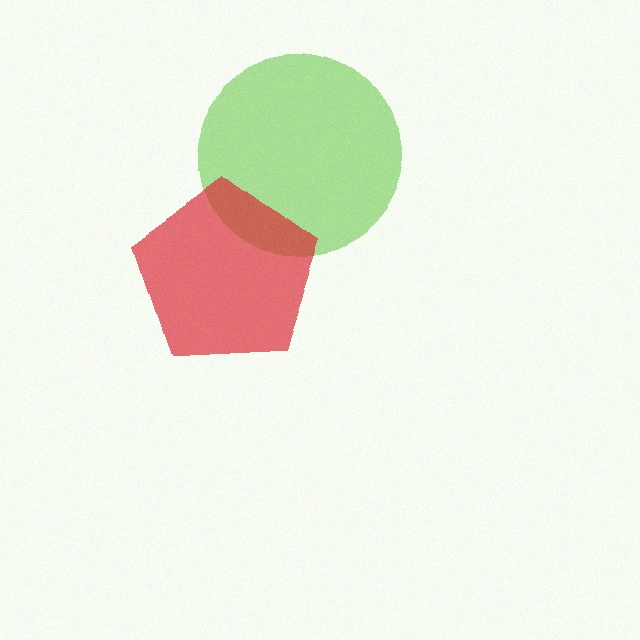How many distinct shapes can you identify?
There are 2 distinct shapes: a lime circle, a red pentagon.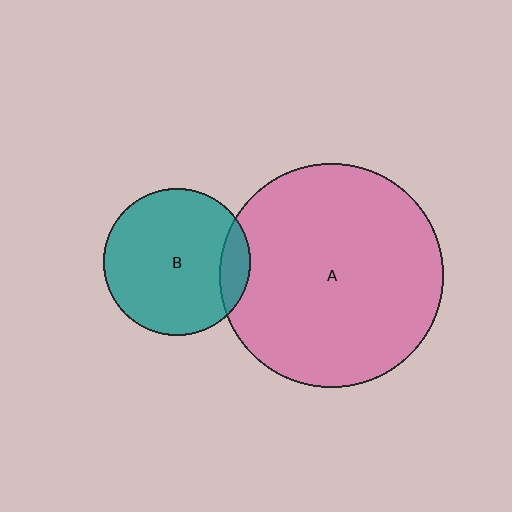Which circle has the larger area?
Circle A (pink).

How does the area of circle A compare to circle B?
Approximately 2.3 times.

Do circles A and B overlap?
Yes.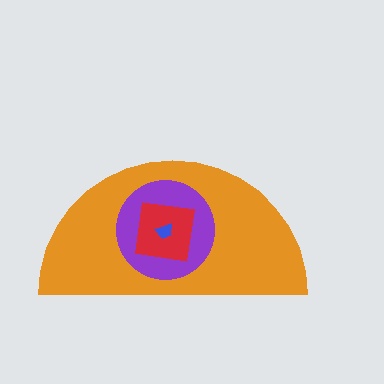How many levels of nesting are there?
4.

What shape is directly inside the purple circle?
The red square.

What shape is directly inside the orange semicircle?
The purple circle.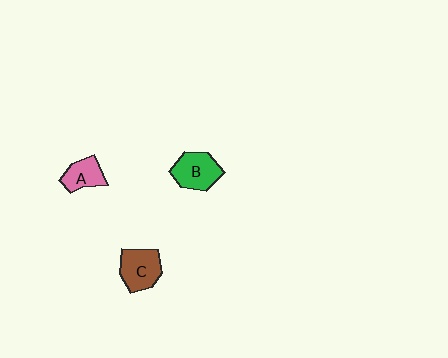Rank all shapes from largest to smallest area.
From largest to smallest: B (green), C (brown), A (pink).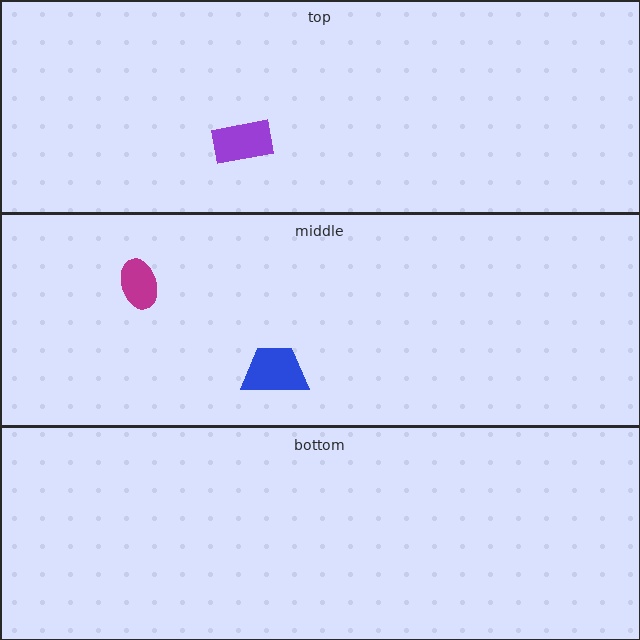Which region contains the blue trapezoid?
The middle region.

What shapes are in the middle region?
The blue trapezoid, the magenta ellipse.